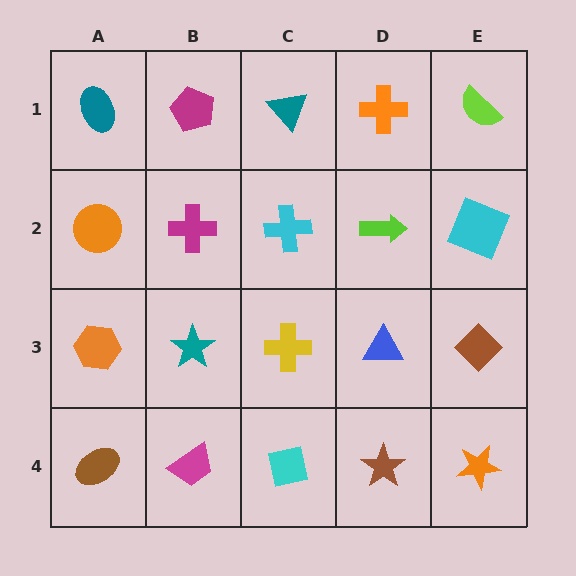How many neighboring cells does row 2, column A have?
3.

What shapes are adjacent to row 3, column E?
A cyan square (row 2, column E), an orange star (row 4, column E), a blue triangle (row 3, column D).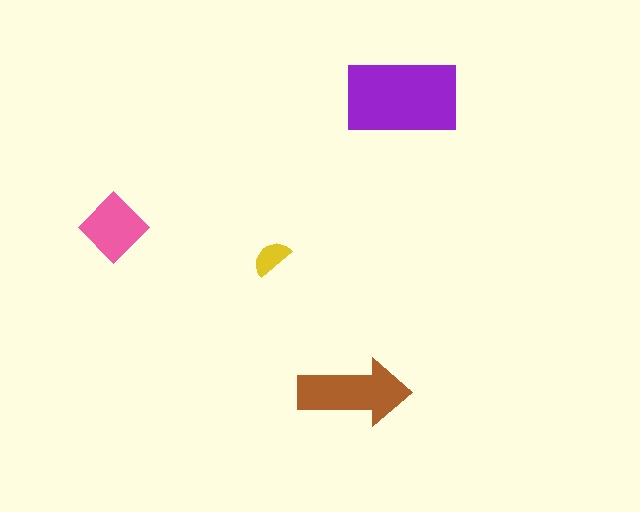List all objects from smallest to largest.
The yellow semicircle, the pink diamond, the brown arrow, the purple rectangle.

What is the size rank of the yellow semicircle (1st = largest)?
4th.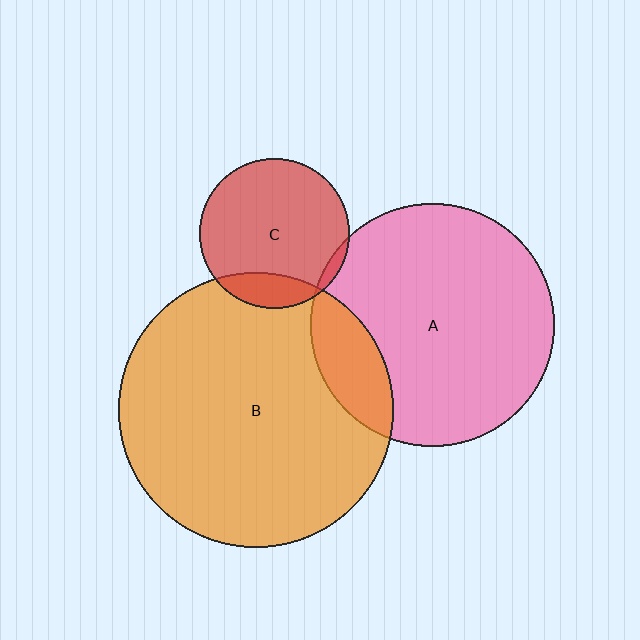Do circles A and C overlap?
Yes.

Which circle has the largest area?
Circle B (orange).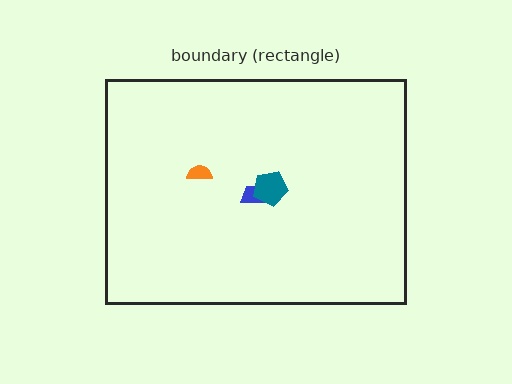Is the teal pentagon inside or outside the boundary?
Inside.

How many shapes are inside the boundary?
3 inside, 0 outside.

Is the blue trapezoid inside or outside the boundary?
Inside.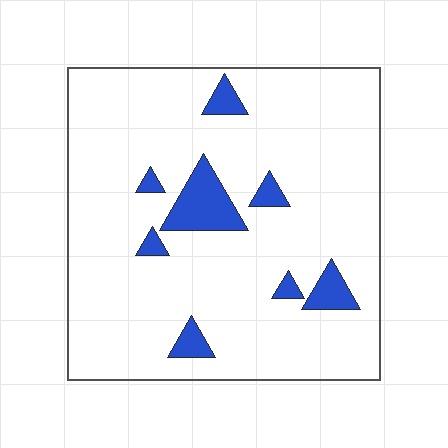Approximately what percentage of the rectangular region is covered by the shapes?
Approximately 10%.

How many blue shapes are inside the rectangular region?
8.